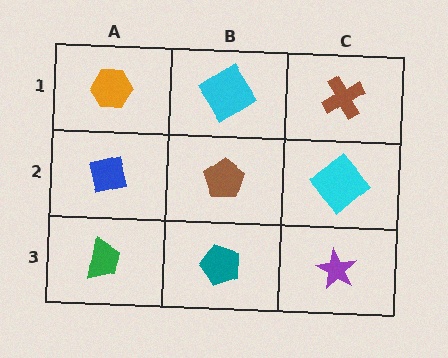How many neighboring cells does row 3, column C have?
2.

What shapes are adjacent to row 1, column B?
A brown pentagon (row 2, column B), an orange hexagon (row 1, column A), a brown cross (row 1, column C).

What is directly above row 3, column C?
A cyan diamond.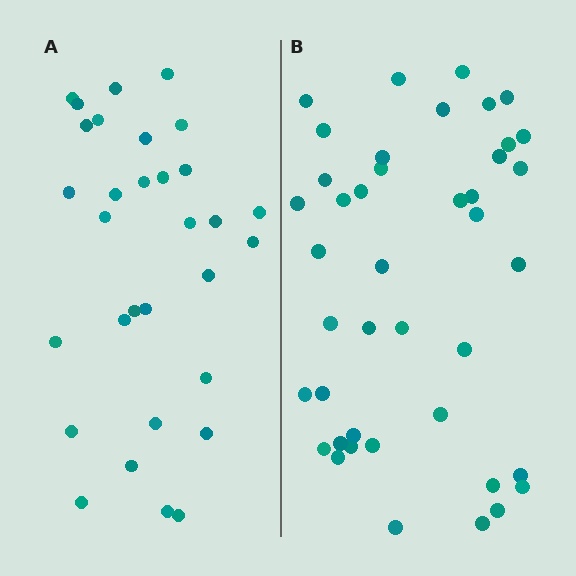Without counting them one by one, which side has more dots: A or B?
Region B (the right region) has more dots.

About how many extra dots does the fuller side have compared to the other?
Region B has roughly 12 or so more dots than region A.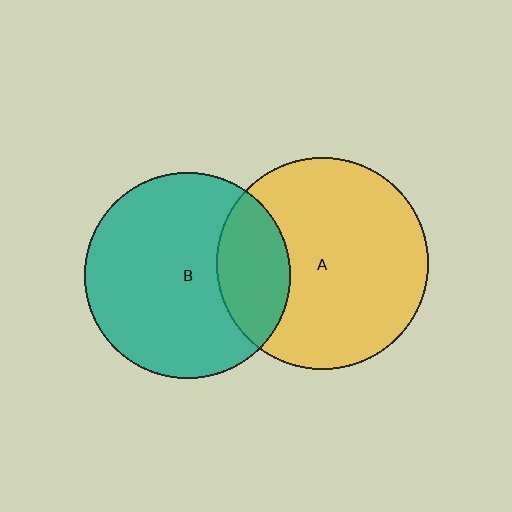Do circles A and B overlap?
Yes.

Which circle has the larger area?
Circle A (yellow).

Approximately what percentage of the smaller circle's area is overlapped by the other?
Approximately 25%.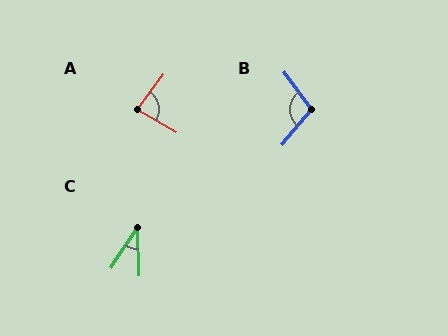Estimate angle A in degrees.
Approximately 84 degrees.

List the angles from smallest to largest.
C (35°), A (84°), B (104°).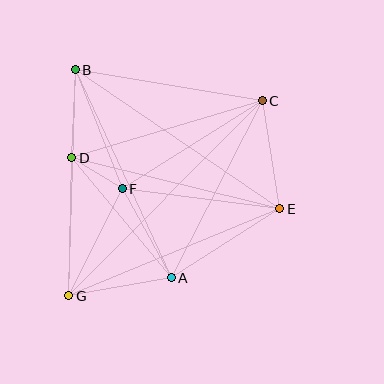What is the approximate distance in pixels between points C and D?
The distance between C and D is approximately 199 pixels.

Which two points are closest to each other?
Points D and F are closest to each other.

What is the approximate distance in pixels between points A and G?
The distance between A and G is approximately 104 pixels.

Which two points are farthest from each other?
Points C and G are farthest from each other.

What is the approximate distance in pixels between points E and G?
The distance between E and G is approximately 228 pixels.